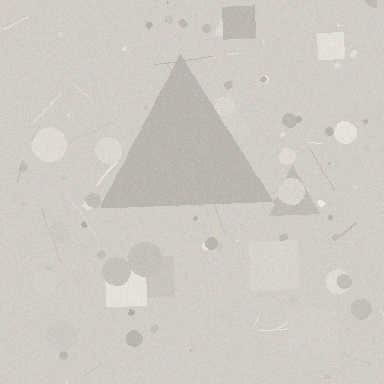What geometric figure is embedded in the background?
A triangle is embedded in the background.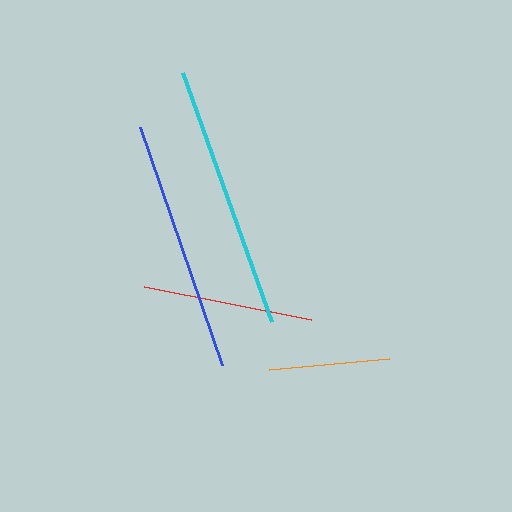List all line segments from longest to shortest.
From longest to shortest: cyan, blue, red, orange.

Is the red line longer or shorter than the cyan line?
The cyan line is longer than the red line.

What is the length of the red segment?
The red segment is approximately 170 pixels long.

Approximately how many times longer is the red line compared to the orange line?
The red line is approximately 1.4 times the length of the orange line.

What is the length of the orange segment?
The orange segment is approximately 120 pixels long.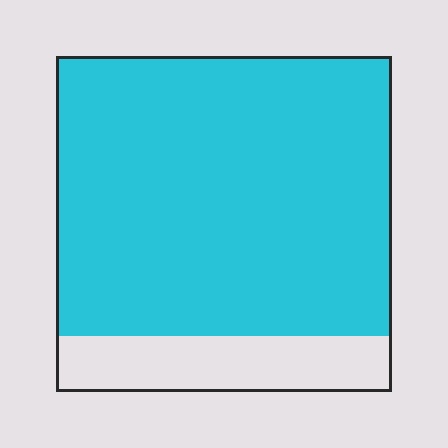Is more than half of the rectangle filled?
Yes.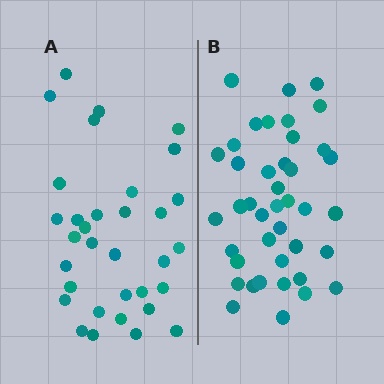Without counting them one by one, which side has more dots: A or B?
Region B (the right region) has more dots.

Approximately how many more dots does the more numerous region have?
Region B has roughly 8 or so more dots than region A.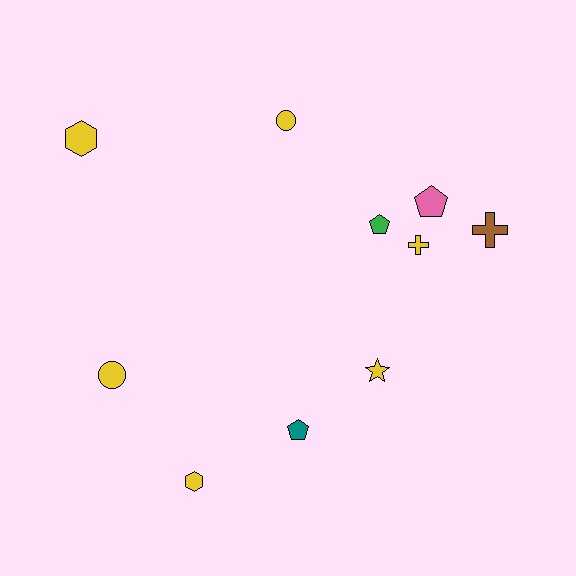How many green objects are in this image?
There is 1 green object.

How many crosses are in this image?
There are 2 crosses.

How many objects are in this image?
There are 10 objects.